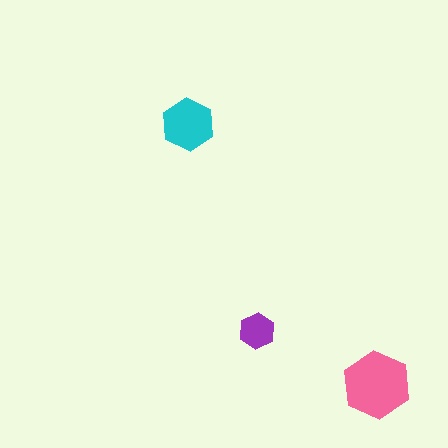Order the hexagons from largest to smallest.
the pink one, the cyan one, the purple one.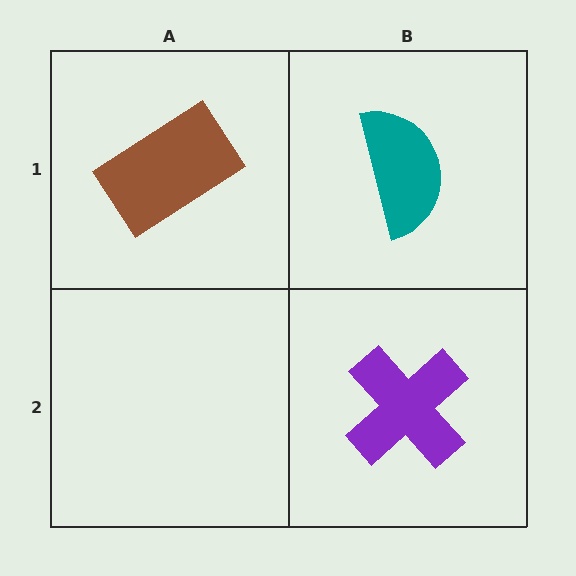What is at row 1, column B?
A teal semicircle.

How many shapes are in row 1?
2 shapes.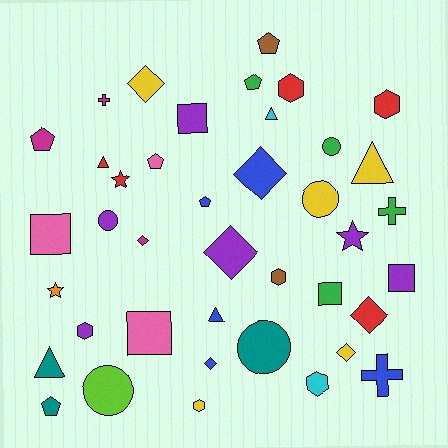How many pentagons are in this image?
There are 6 pentagons.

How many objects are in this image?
There are 40 objects.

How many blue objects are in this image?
There are 5 blue objects.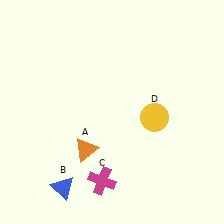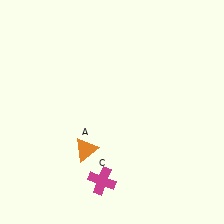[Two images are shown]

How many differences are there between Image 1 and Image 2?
There are 2 differences between the two images.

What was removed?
The yellow circle (D), the blue triangle (B) were removed in Image 2.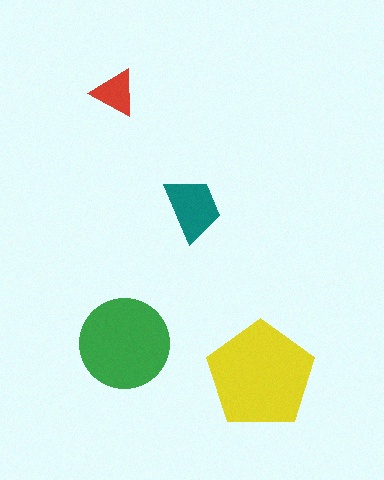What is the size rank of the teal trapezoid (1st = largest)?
3rd.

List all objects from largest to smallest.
The yellow pentagon, the green circle, the teal trapezoid, the red triangle.